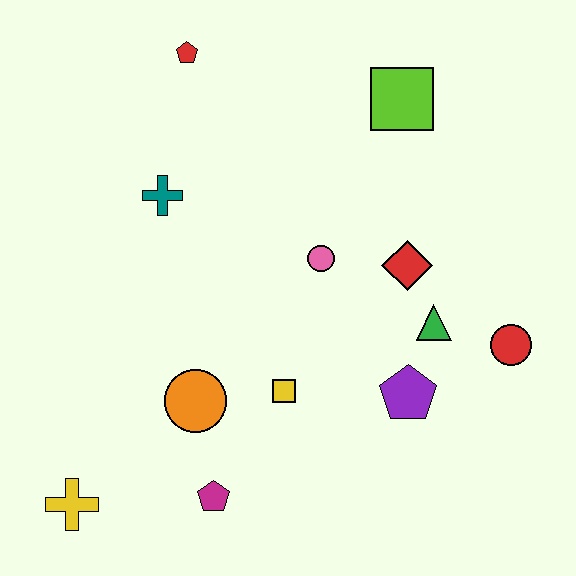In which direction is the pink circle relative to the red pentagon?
The pink circle is below the red pentagon.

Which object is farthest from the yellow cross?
The lime square is farthest from the yellow cross.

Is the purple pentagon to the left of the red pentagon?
No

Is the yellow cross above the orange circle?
No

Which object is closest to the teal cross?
The red pentagon is closest to the teal cross.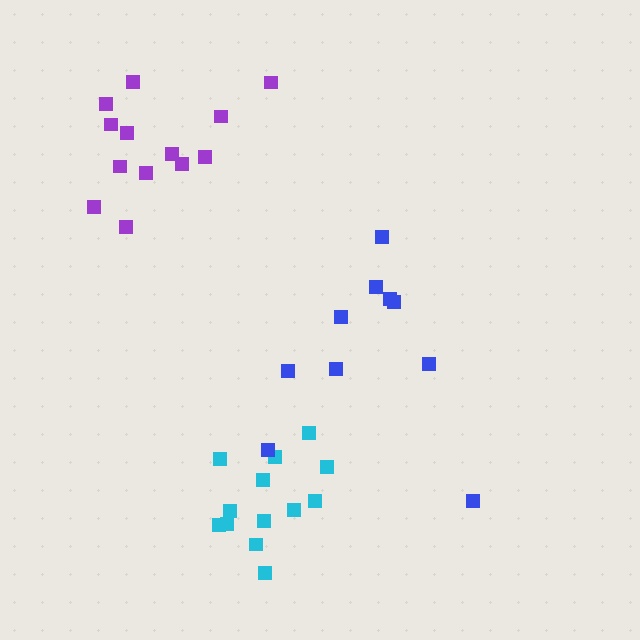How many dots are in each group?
Group 1: 13 dots, Group 2: 10 dots, Group 3: 13 dots (36 total).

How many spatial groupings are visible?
There are 3 spatial groupings.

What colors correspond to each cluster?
The clusters are colored: cyan, blue, purple.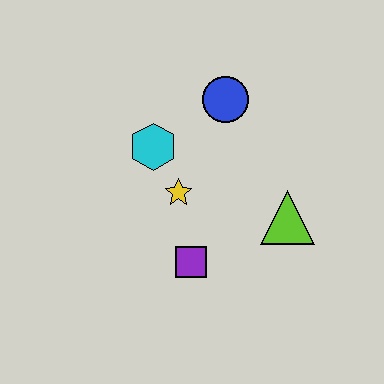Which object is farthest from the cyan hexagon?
The lime triangle is farthest from the cyan hexagon.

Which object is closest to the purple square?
The yellow star is closest to the purple square.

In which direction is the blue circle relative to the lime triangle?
The blue circle is above the lime triangle.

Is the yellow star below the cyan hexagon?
Yes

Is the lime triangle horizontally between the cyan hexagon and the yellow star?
No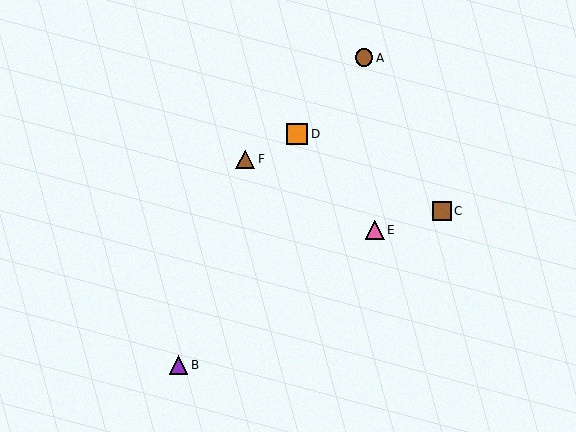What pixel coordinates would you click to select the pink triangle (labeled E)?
Click at (375, 230) to select the pink triangle E.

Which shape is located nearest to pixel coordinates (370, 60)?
The brown circle (labeled A) at (364, 58) is nearest to that location.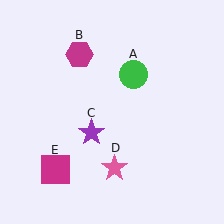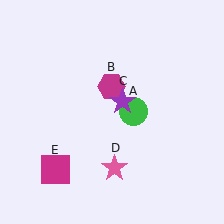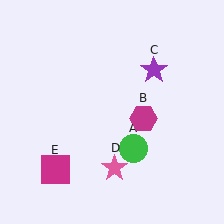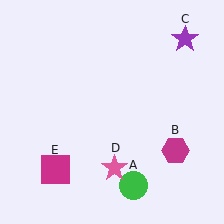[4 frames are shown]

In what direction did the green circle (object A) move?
The green circle (object A) moved down.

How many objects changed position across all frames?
3 objects changed position: green circle (object A), magenta hexagon (object B), purple star (object C).